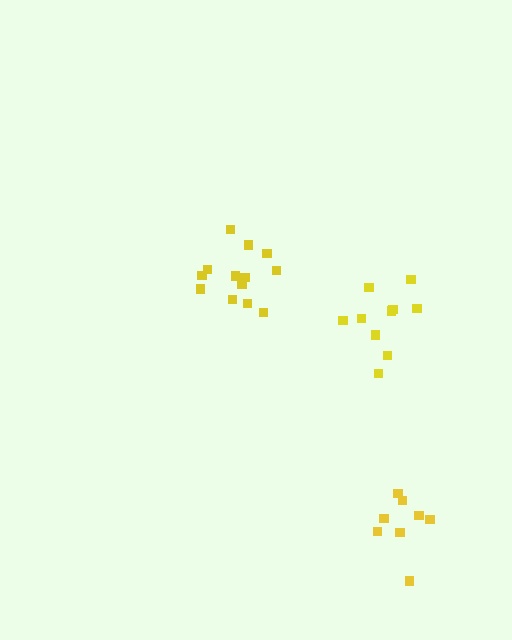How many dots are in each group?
Group 1: 10 dots, Group 2: 8 dots, Group 3: 13 dots (31 total).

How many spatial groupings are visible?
There are 3 spatial groupings.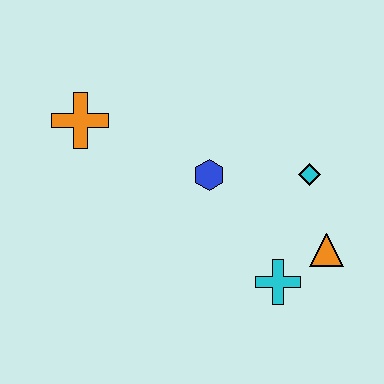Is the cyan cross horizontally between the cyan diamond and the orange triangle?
No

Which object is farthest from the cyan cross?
The orange cross is farthest from the cyan cross.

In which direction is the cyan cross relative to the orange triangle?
The cyan cross is to the left of the orange triangle.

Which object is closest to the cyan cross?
The orange triangle is closest to the cyan cross.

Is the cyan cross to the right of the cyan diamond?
No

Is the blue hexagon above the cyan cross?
Yes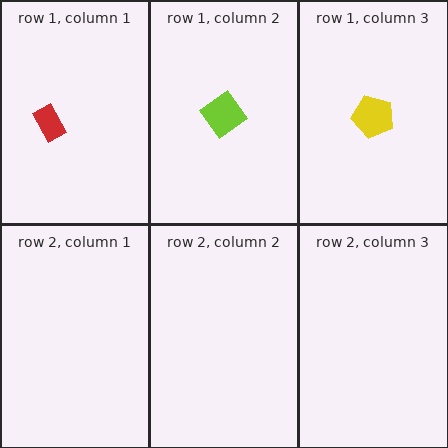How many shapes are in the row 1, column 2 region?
1.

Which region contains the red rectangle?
The row 1, column 1 region.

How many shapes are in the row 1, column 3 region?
1.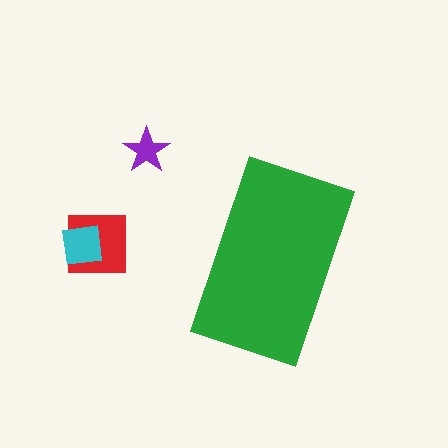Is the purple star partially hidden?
No, the purple star is fully visible.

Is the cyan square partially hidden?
No, the cyan square is fully visible.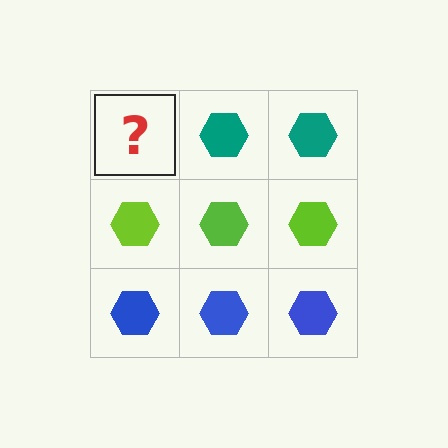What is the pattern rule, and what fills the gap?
The rule is that each row has a consistent color. The gap should be filled with a teal hexagon.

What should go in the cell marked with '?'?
The missing cell should contain a teal hexagon.